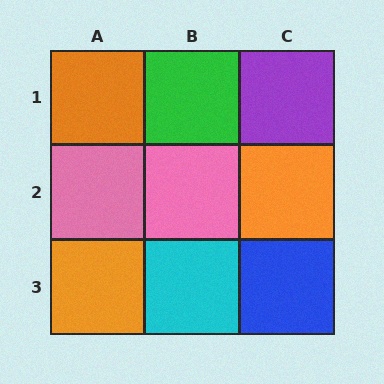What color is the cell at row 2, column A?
Pink.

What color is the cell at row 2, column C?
Orange.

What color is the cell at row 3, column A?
Orange.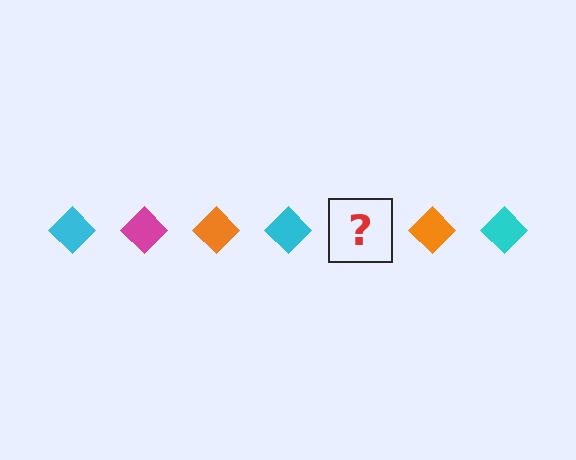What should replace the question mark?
The question mark should be replaced with a magenta diamond.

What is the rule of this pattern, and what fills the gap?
The rule is that the pattern cycles through cyan, magenta, orange diamonds. The gap should be filled with a magenta diamond.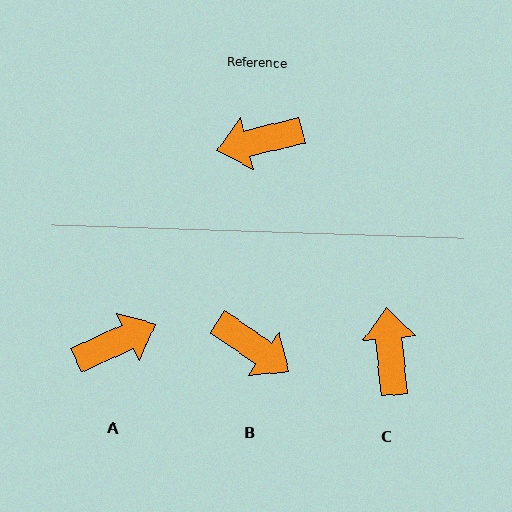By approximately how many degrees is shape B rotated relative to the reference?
Approximately 132 degrees counter-clockwise.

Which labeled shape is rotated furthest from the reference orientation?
A, about 169 degrees away.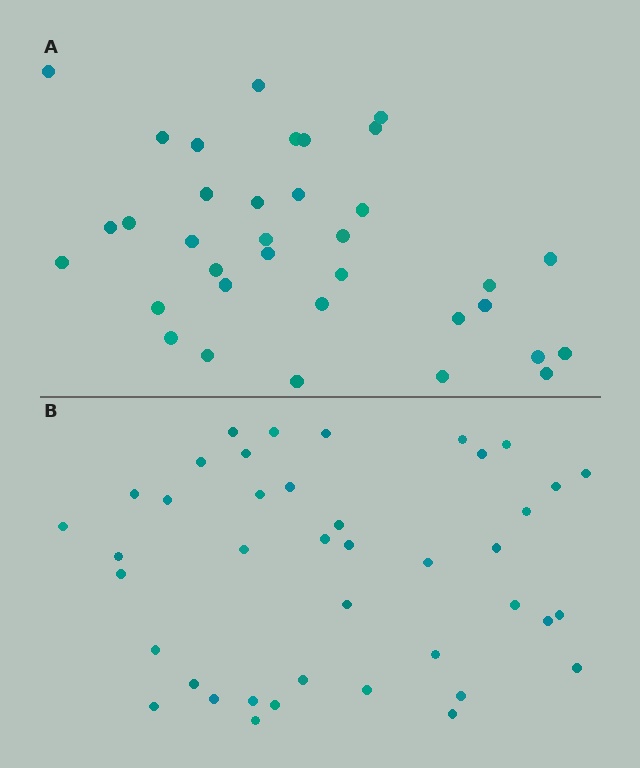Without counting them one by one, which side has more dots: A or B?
Region B (the bottom region) has more dots.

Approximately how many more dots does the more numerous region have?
Region B has about 6 more dots than region A.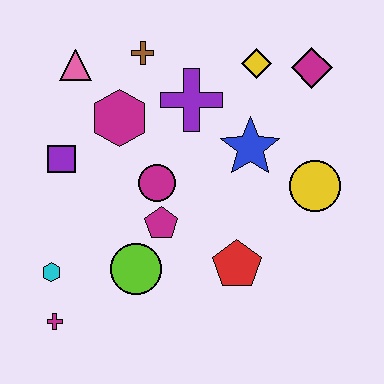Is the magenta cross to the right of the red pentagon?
No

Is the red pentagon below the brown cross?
Yes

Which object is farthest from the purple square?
The magenta diamond is farthest from the purple square.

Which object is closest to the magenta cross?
The cyan hexagon is closest to the magenta cross.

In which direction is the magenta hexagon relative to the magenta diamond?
The magenta hexagon is to the left of the magenta diamond.